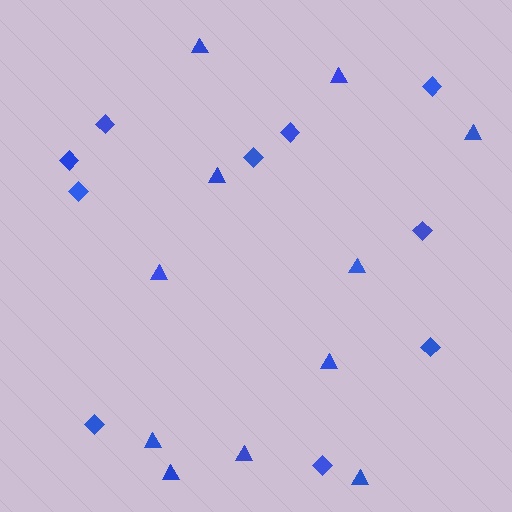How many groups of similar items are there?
There are 2 groups: one group of triangles (11) and one group of diamonds (10).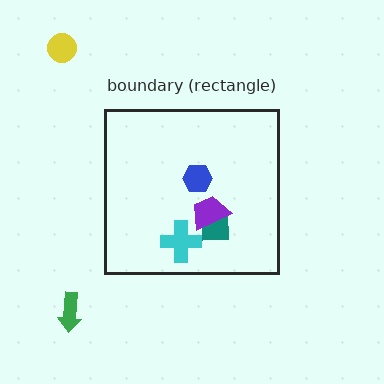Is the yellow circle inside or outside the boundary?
Outside.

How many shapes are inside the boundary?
4 inside, 2 outside.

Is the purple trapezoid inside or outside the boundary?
Inside.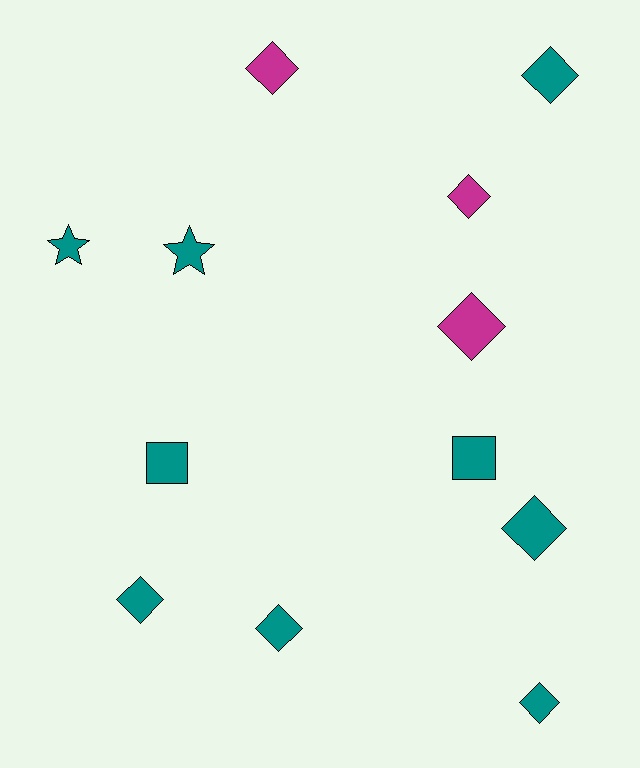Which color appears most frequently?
Teal, with 9 objects.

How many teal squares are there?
There are 2 teal squares.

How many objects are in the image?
There are 12 objects.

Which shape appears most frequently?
Diamond, with 8 objects.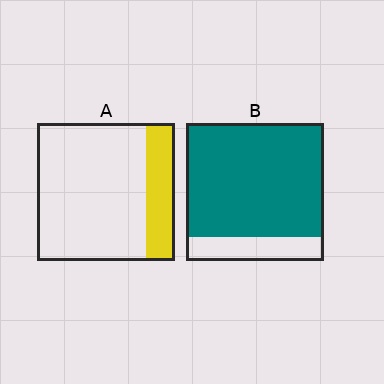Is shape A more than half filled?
No.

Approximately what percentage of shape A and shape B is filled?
A is approximately 20% and B is approximately 85%.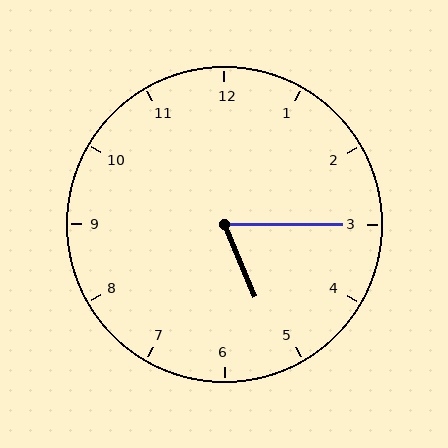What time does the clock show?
5:15.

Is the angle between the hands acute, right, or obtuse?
It is acute.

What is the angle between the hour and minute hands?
Approximately 68 degrees.